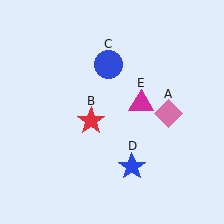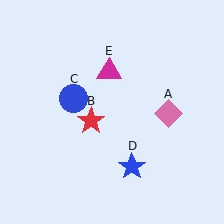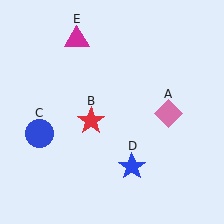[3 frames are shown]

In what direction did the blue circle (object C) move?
The blue circle (object C) moved down and to the left.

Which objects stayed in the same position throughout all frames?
Pink diamond (object A) and red star (object B) and blue star (object D) remained stationary.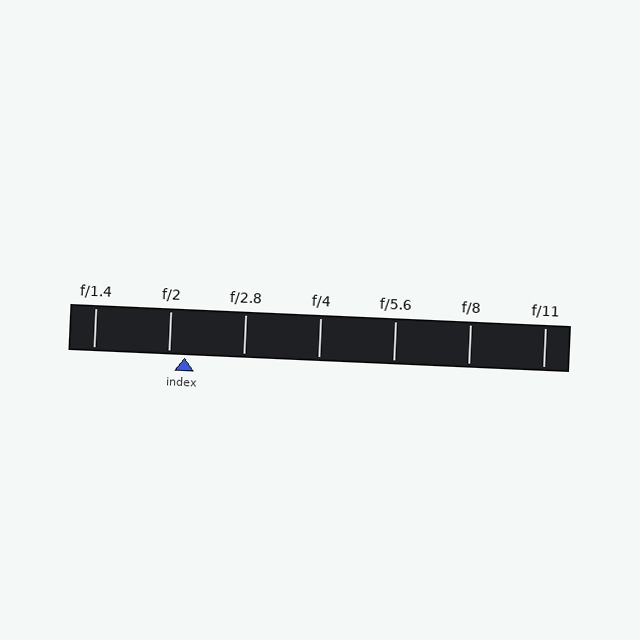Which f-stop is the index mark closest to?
The index mark is closest to f/2.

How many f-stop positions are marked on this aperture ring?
There are 7 f-stop positions marked.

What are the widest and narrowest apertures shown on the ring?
The widest aperture shown is f/1.4 and the narrowest is f/11.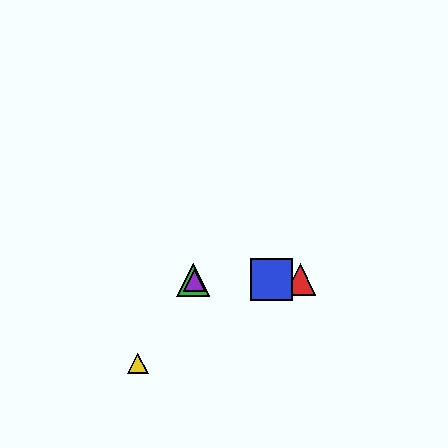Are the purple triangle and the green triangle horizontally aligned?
Yes, both are at y≈280.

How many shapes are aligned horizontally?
4 shapes (the red triangle, the blue square, the green triangle, the purple triangle) are aligned horizontally.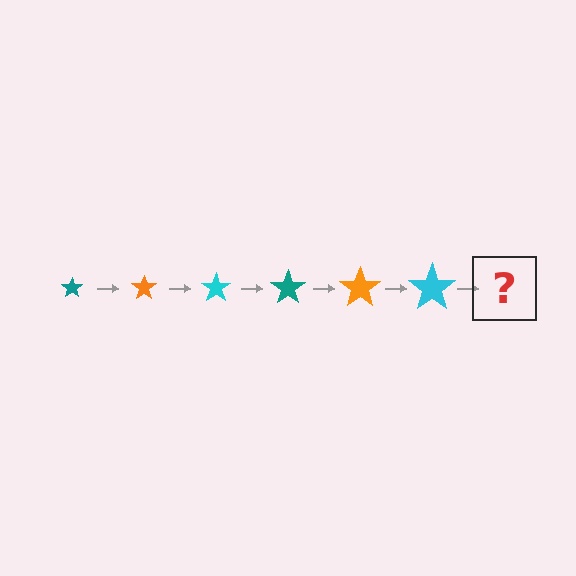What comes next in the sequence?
The next element should be a teal star, larger than the previous one.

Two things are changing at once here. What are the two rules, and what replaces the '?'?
The two rules are that the star grows larger each step and the color cycles through teal, orange, and cyan. The '?' should be a teal star, larger than the previous one.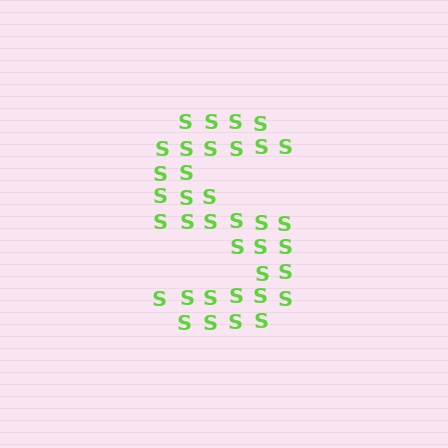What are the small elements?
The small elements are letter S's.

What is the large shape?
The large shape is the letter S.